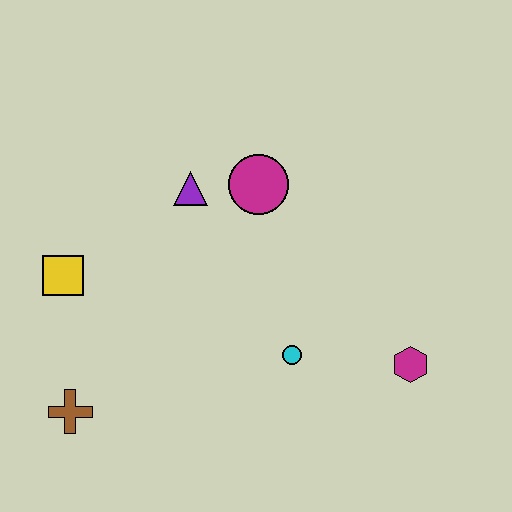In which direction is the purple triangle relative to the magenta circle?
The purple triangle is to the left of the magenta circle.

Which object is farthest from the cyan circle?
The yellow square is farthest from the cyan circle.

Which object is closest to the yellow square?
The brown cross is closest to the yellow square.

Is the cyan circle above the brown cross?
Yes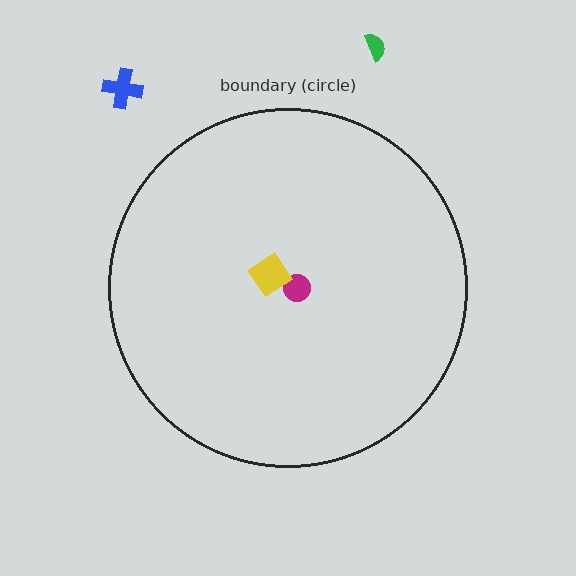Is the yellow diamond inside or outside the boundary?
Inside.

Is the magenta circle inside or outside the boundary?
Inside.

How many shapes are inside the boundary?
2 inside, 2 outside.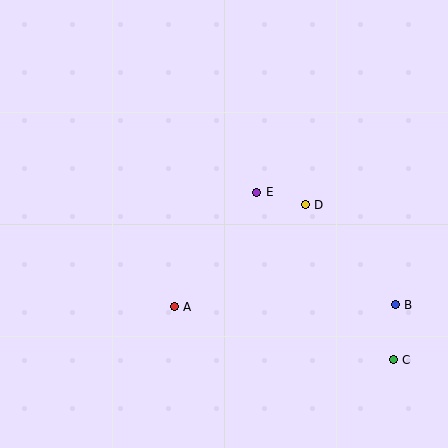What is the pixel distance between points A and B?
The distance between A and B is 221 pixels.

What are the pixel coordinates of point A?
Point A is at (174, 307).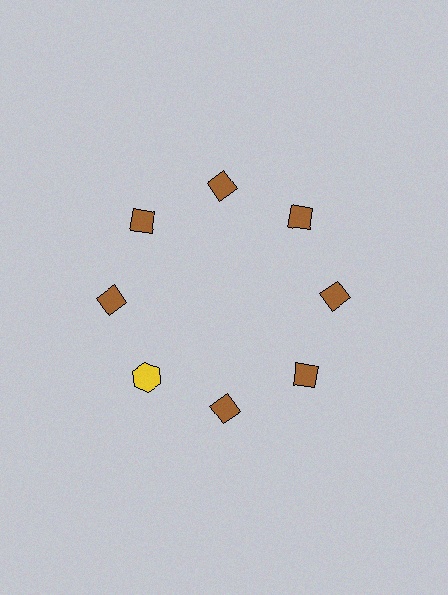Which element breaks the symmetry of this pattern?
The yellow hexagon at roughly the 8 o'clock position breaks the symmetry. All other shapes are brown diamonds.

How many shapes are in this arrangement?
There are 8 shapes arranged in a ring pattern.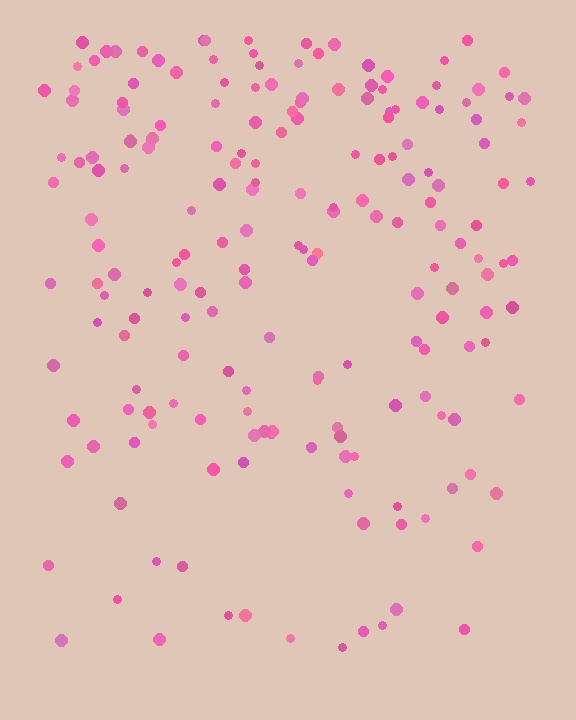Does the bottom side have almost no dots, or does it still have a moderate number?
Still a moderate number, just noticeably fewer than the top.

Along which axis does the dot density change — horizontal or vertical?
Vertical.